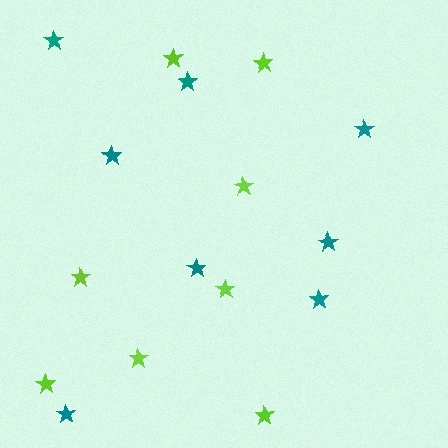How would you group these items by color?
There are 2 groups: one group of teal stars (8) and one group of lime stars (8).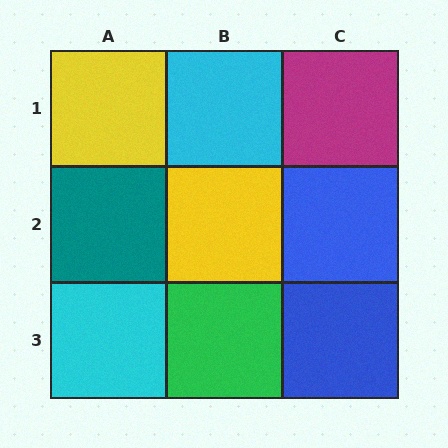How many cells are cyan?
2 cells are cyan.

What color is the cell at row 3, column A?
Cyan.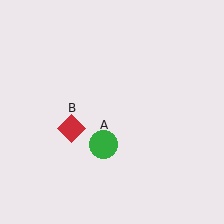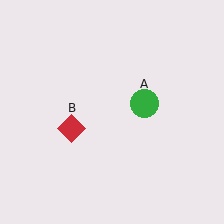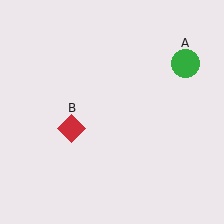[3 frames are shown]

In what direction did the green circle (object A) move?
The green circle (object A) moved up and to the right.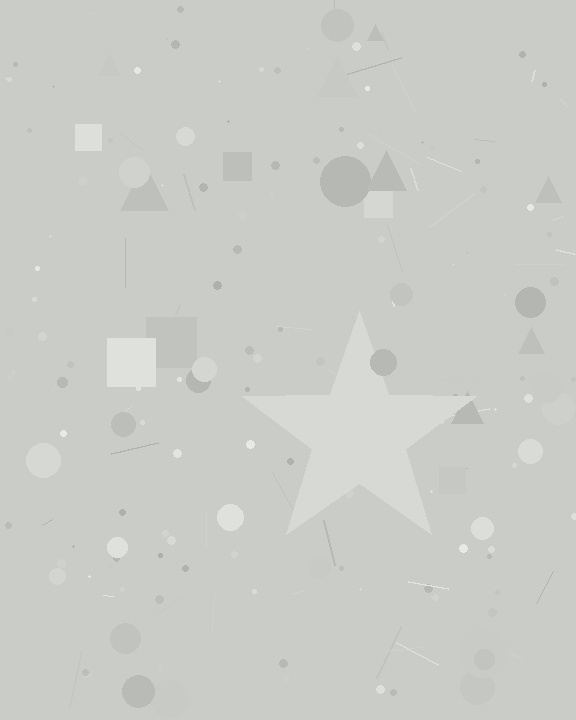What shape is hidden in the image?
A star is hidden in the image.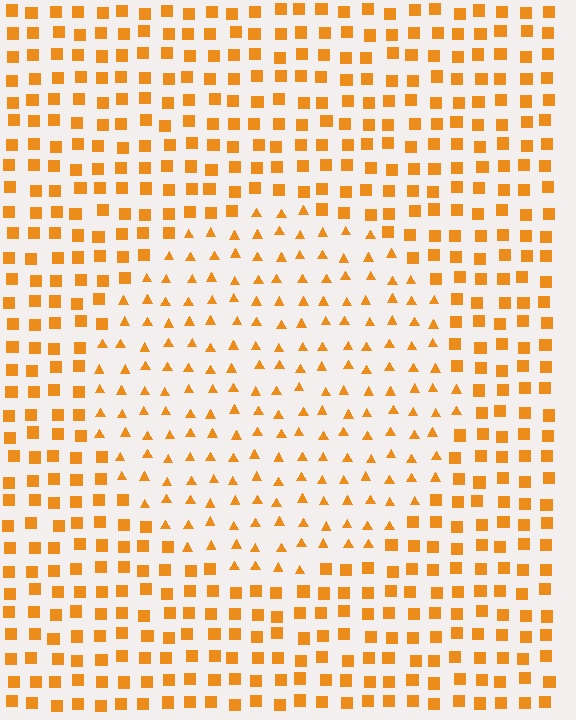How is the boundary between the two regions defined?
The boundary is defined by a change in element shape: triangles inside vs. squares outside. All elements share the same color and spacing.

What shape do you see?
I see a circle.